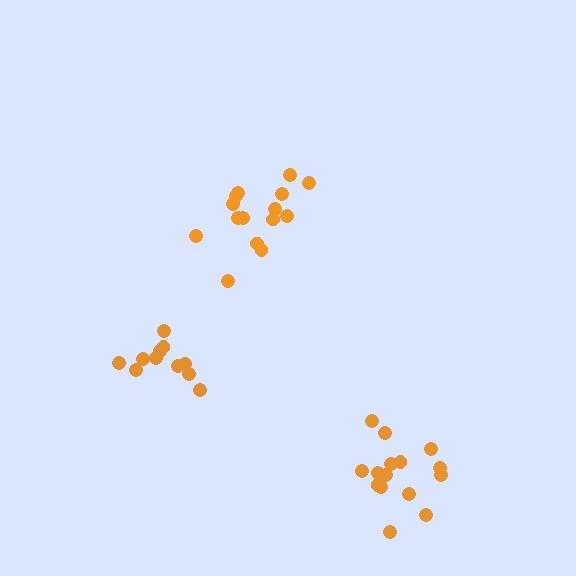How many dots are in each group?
Group 1: 15 dots, Group 2: 11 dots, Group 3: 15 dots (41 total).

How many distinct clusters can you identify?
There are 3 distinct clusters.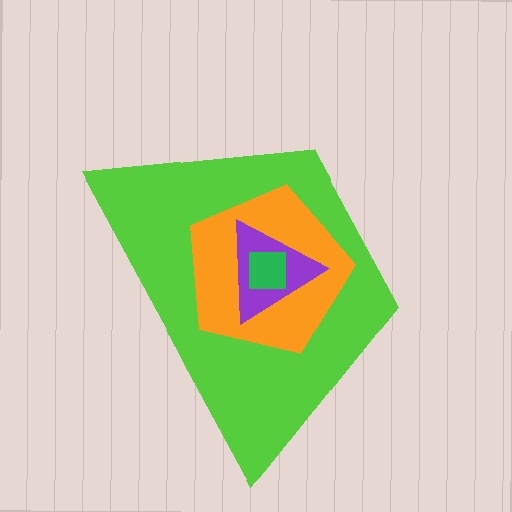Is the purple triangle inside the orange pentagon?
Yes.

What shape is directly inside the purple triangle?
The green square.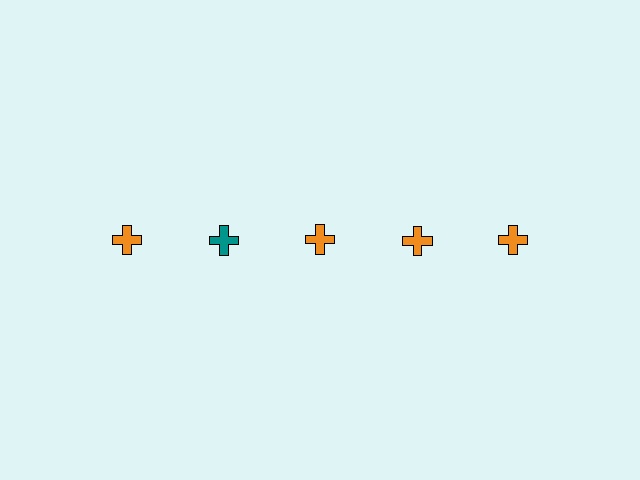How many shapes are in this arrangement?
There are 5 shapes arranged in a grid pattern.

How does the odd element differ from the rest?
It has a different color: teal instead of orange.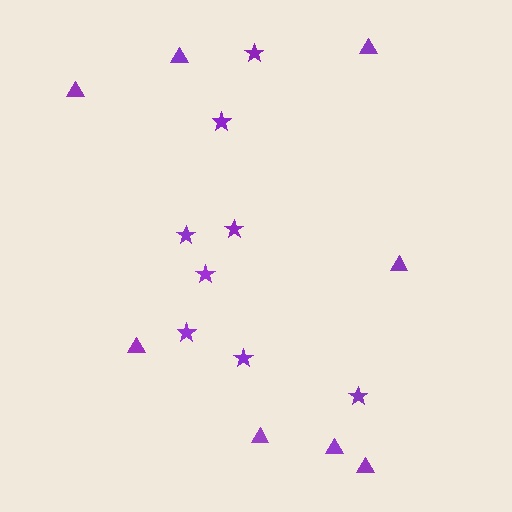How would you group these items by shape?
There are 2 groups: one group of stars (8) and one group of triangles (8).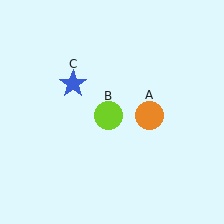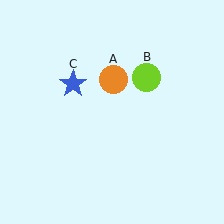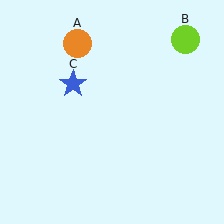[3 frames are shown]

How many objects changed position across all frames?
2 objects changed position: orange circle (object A), lime circle (object B).